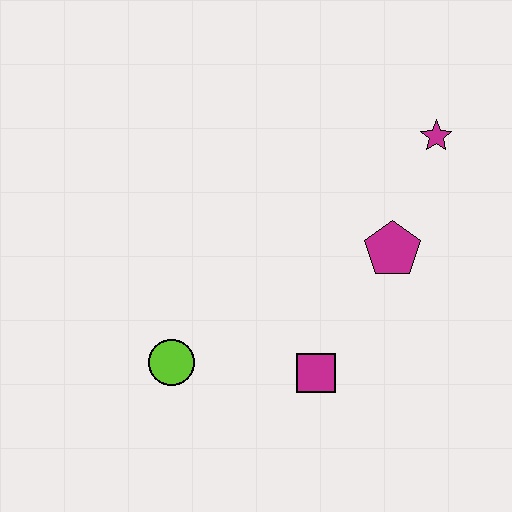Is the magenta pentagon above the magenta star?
No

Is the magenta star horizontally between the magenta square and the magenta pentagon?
No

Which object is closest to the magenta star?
The magenta pentagon is closest to the magenta star.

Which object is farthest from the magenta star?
The lime circle is farthest from the magenta star.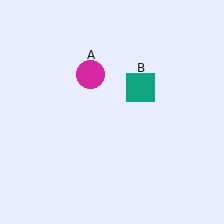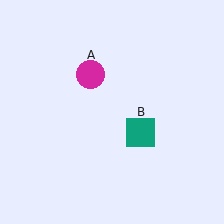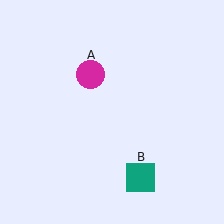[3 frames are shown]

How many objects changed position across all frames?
1 object changed position: teal square (object B).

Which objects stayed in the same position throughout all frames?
Magenta circle (object A) remained stationary.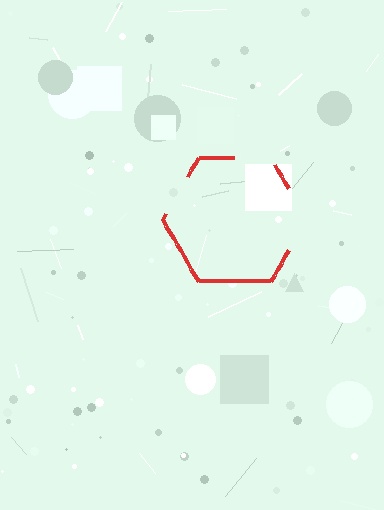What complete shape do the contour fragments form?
The contour fragments form a hexagon.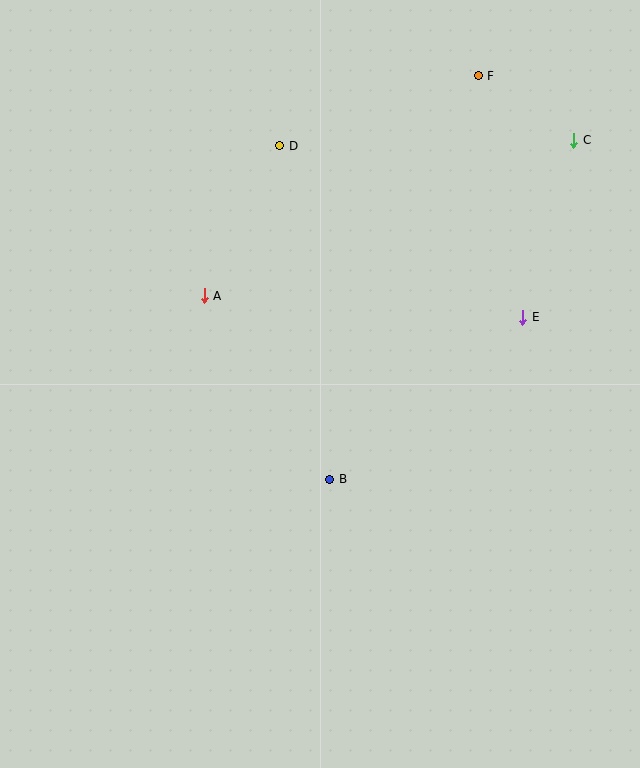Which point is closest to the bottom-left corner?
Point B is closest to the bottom-left corner.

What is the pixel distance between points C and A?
The distance between C and A is 401 pixels.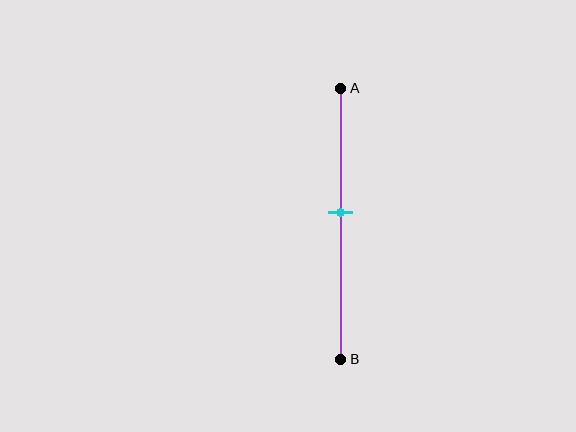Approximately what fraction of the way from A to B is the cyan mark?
The cyan mark is approximately 45% of the way from A to B.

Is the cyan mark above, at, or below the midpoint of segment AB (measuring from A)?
The cyan mark is above the midpoint of segment AB.